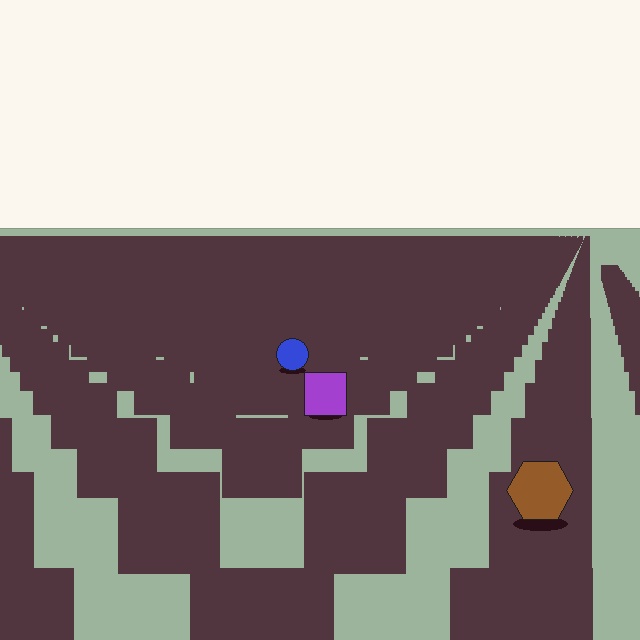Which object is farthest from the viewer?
The blue circle is farthest from the viewer. It appears smaller and the ground texture around it is denser.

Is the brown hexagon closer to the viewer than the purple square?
Yes. The brown hexagon is closer — you can tell from the texture gradient: the ground texture is coarser near it.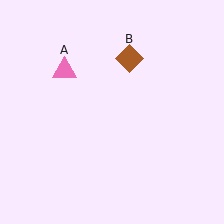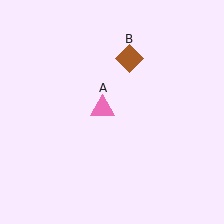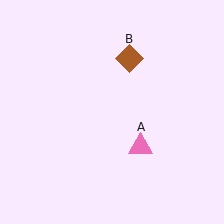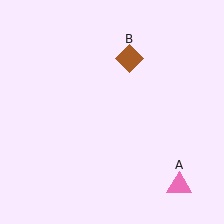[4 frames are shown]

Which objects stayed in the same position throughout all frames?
Brown diamond (object B) remained stationary.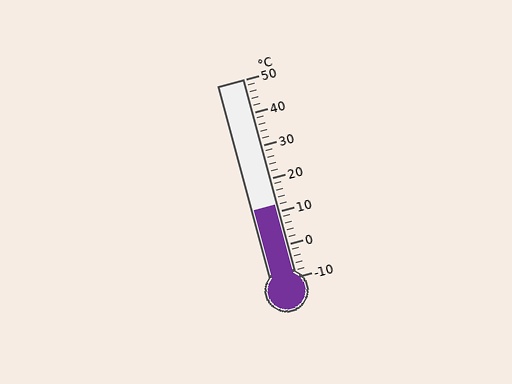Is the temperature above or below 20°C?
The temperature is below 20°C.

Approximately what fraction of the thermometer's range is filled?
The thermometer is filled to approximately 35% of its range.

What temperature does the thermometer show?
The thermometer shows approximately 12°C.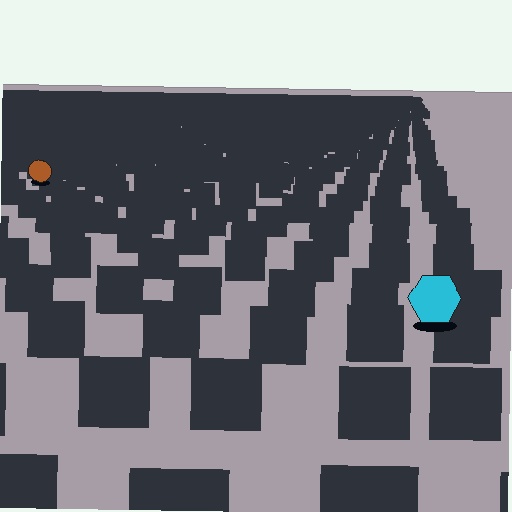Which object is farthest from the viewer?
The brown circle is farthest from the viewer. It appears smaller and the ground texture around it is denser.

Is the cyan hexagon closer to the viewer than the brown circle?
Yes. The cyan hexagon is closer — you can tell from the texture gradient: the ground texture is coarser near it.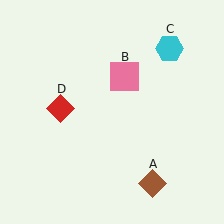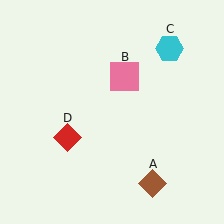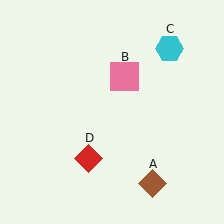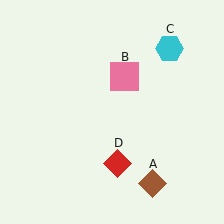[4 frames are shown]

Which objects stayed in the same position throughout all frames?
Brown diamond (object A) and pink square (object B) and cyan hexagon (object C) remained stationary.